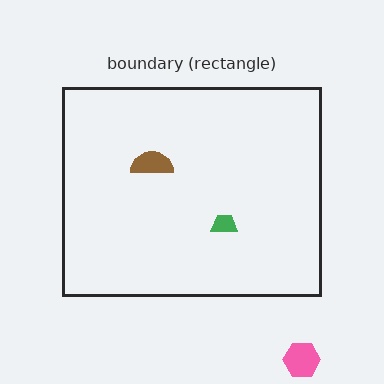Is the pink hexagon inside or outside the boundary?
Outside.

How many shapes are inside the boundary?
2 inside, 1 outside.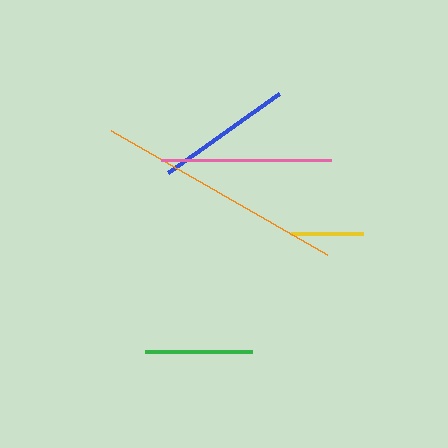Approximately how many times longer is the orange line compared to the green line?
The orange line is approximately 2.3 times the length of the green line.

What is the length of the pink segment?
The pink segment is approximately 170 pixels long.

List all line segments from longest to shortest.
From longest to shortest: orange, pink, blue, green, yellow.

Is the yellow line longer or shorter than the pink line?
The pink line is longer than the yellow line.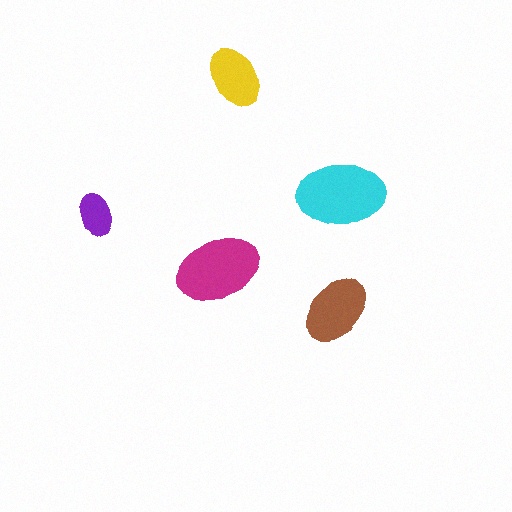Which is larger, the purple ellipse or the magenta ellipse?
The magenta one.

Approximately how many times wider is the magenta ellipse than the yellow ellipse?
About 1.5 times wider.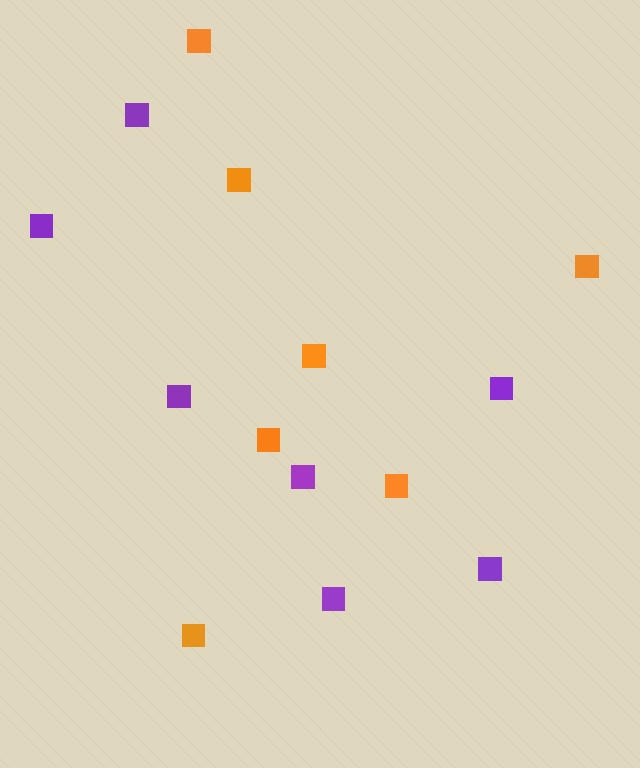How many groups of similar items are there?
There are 2 groups: one group of orange squares (7) and one group of purple squares (7).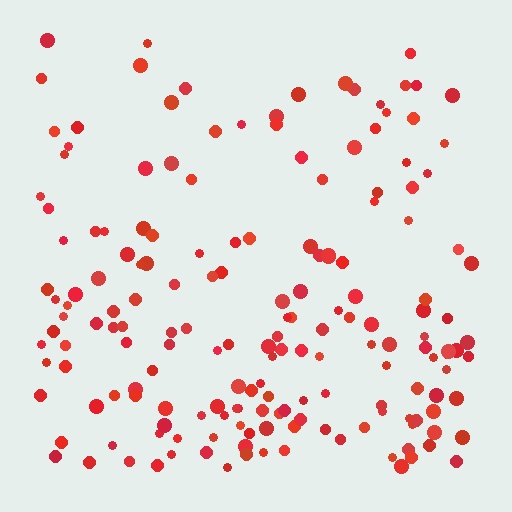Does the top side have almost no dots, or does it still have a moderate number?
Still a moderate number, just noticeably fewer than the bottom.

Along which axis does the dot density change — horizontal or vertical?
Vertical.